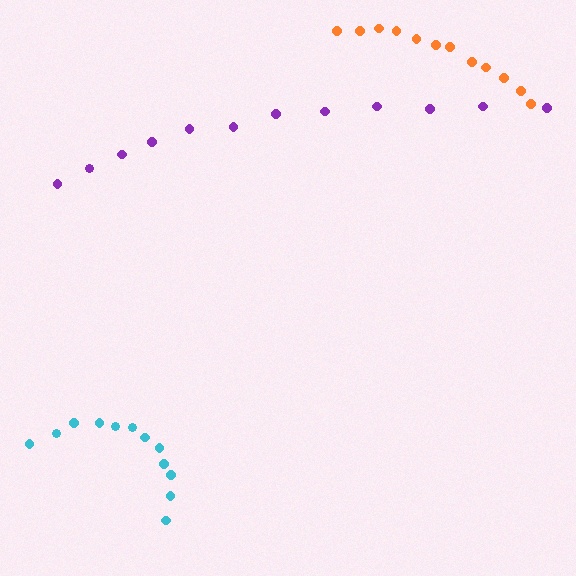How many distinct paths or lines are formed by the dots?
There are 3 distinct paths.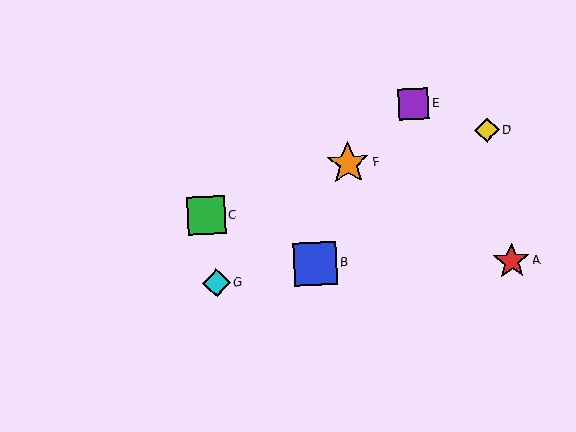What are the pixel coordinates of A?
Object A is at (511, 261).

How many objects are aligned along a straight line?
3 objects (E, F, G) are aligned along a straight line.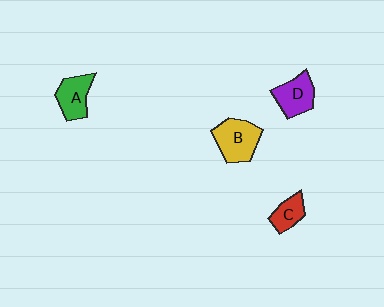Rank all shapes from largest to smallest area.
From largest to smallest: B (yellow), D (purple), A (green), C (red).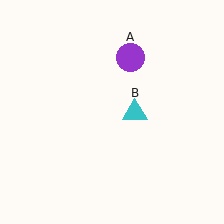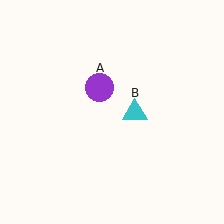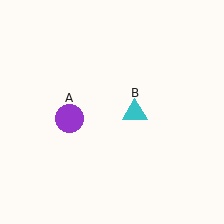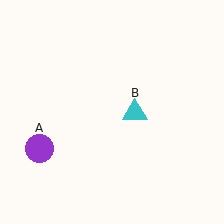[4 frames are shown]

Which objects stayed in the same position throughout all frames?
Cyan triangle (object B) remained stationary.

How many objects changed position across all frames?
1 object changed position: purple circle (object A).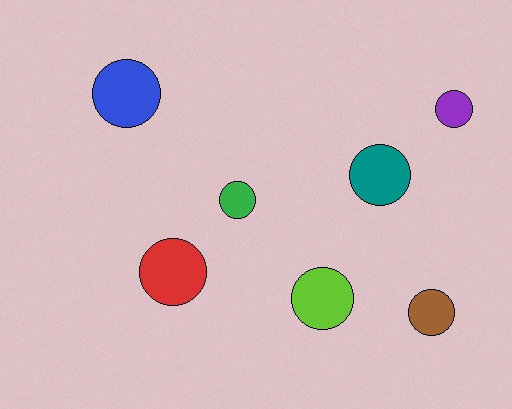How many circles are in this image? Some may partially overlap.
There are 7 circles.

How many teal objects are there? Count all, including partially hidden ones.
There is 1 teal object.